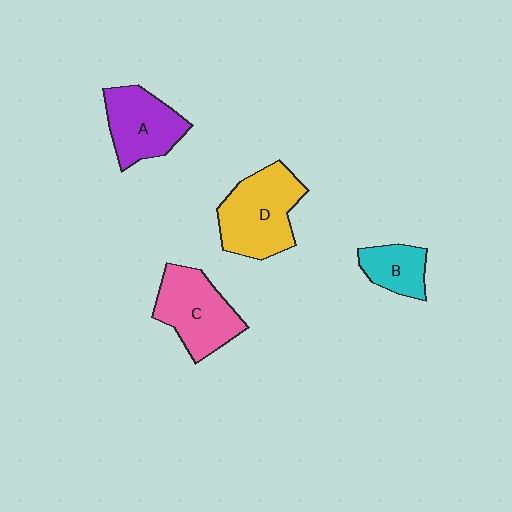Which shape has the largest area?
Shape D (yellow).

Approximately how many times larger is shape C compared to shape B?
Approximately 1.8 times.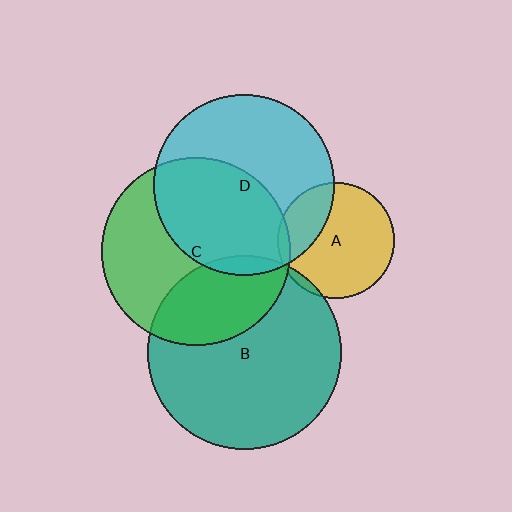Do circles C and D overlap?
Yes.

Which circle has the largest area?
Circle B (teal).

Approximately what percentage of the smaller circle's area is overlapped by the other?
Approximately 45%.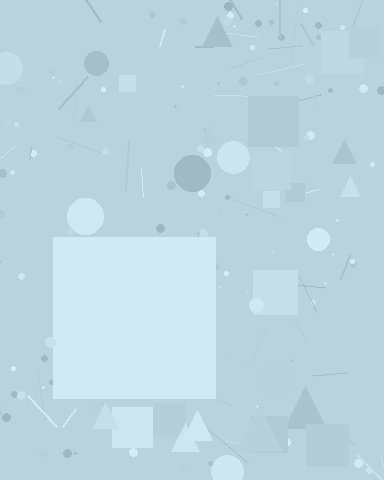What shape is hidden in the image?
A square is hidden in the image.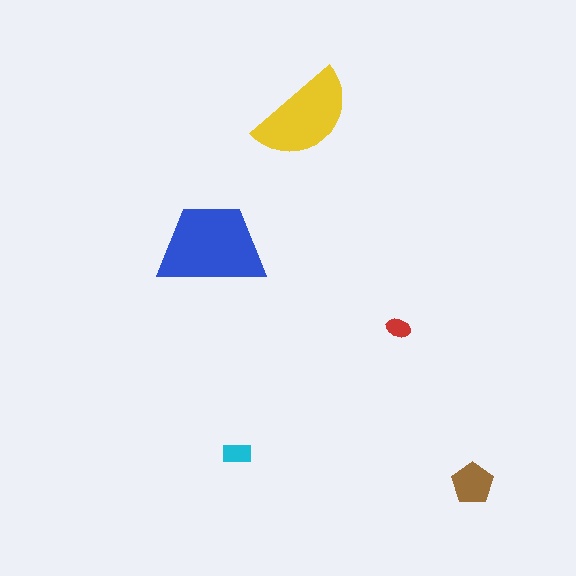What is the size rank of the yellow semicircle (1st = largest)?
2nd.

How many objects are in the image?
There are 5 objects in the image.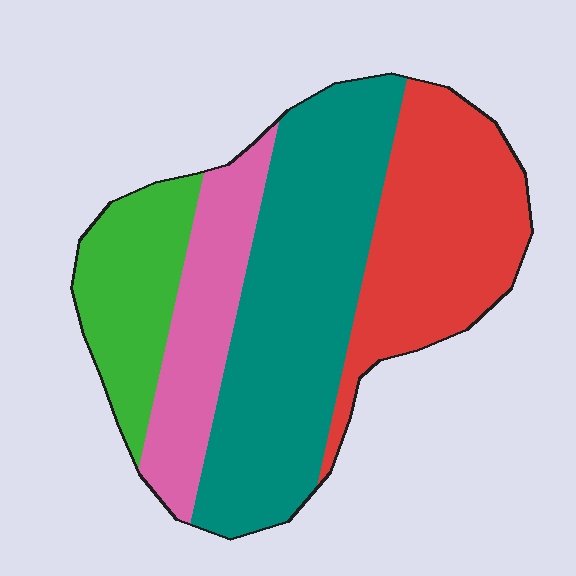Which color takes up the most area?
Teal, at roughly 40%.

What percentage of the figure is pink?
Pink takes up between a sixth and a third of the figure.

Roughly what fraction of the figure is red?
Red takes up between a sixth and a third of the figure.